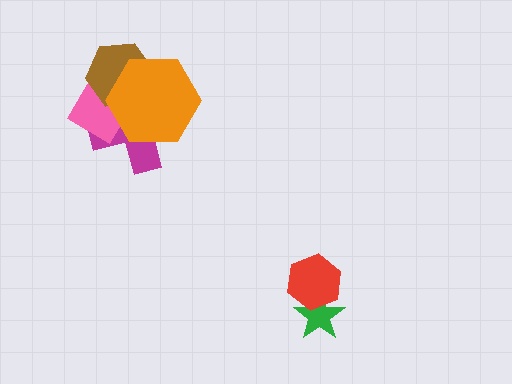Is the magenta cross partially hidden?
Yes, it is partially covered by another shape.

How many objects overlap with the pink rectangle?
3 objects overlap with the pink rectangle.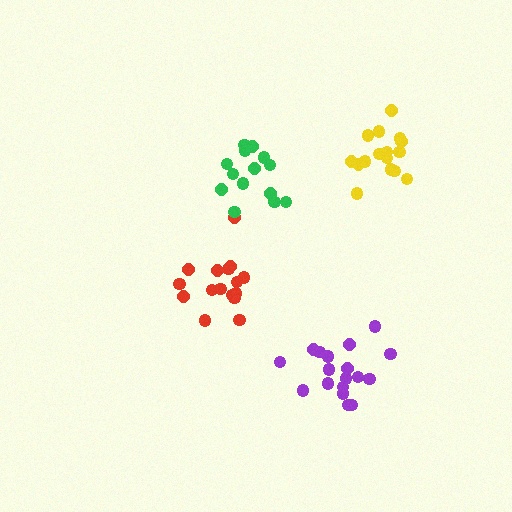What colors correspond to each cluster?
The clusters are colored: red, yellow, green, purple.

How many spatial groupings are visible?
There are 4 spatial groupings.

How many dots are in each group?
Group 1: 16 dots, Group 2: 16 dots, Group 3: 14 dots, Group 4: 18 dots (64 total).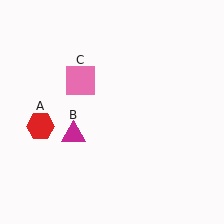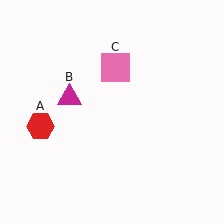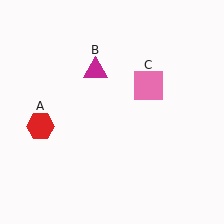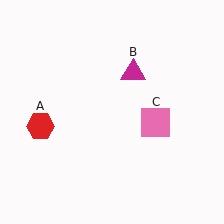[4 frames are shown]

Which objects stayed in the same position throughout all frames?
Red hexagon (object A) remained stationary.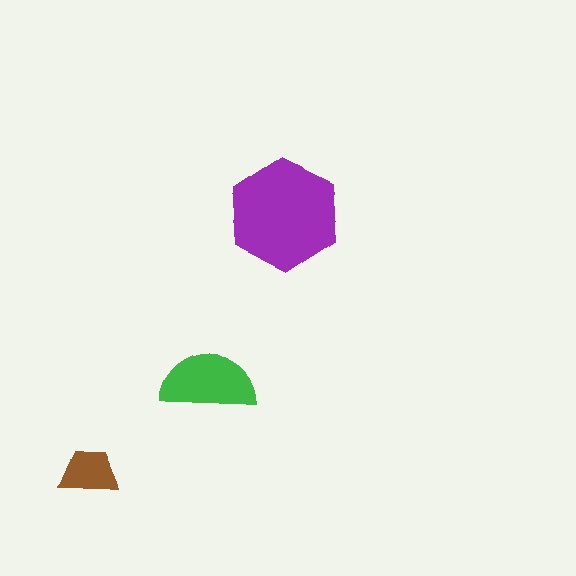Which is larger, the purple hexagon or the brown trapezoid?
The purple hexagon.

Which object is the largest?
The purple hexagon.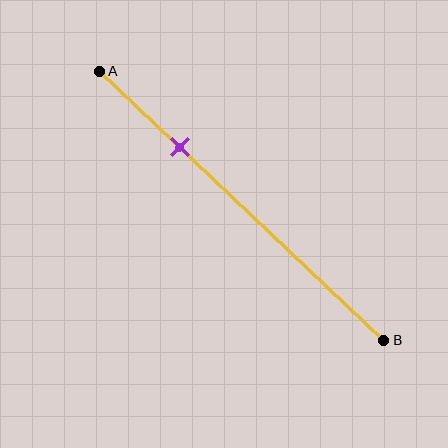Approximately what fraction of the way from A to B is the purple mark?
The purple mark is approximately 30% of the way from A to B.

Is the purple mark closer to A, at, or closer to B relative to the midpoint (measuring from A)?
The purple mark is closer to point A than the midpoint of segment AB.